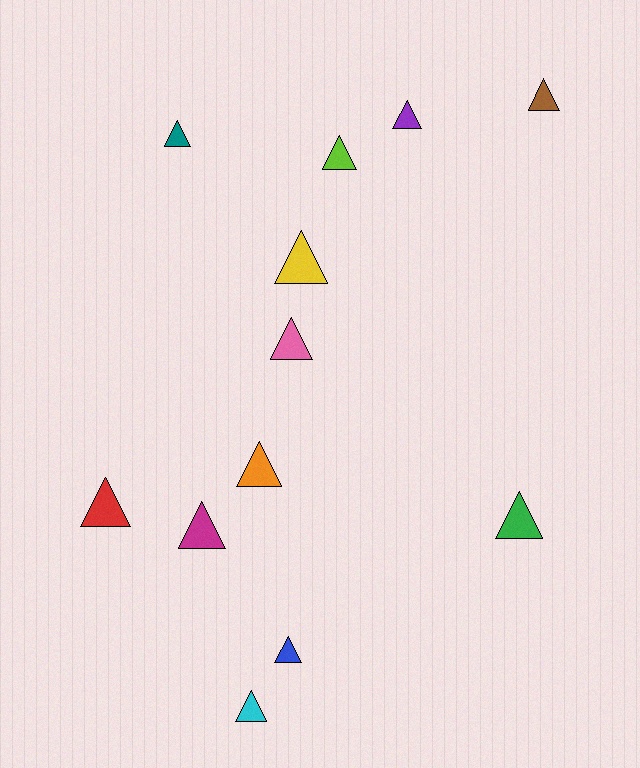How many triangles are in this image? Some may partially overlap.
There are 12 triangles.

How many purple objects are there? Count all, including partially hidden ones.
There is 1 purple object.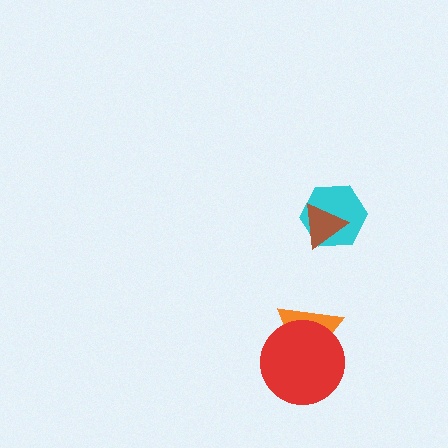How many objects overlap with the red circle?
1 object overlaps with the red circle.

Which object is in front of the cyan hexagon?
The brown triangle is in front of the cyan hexagon.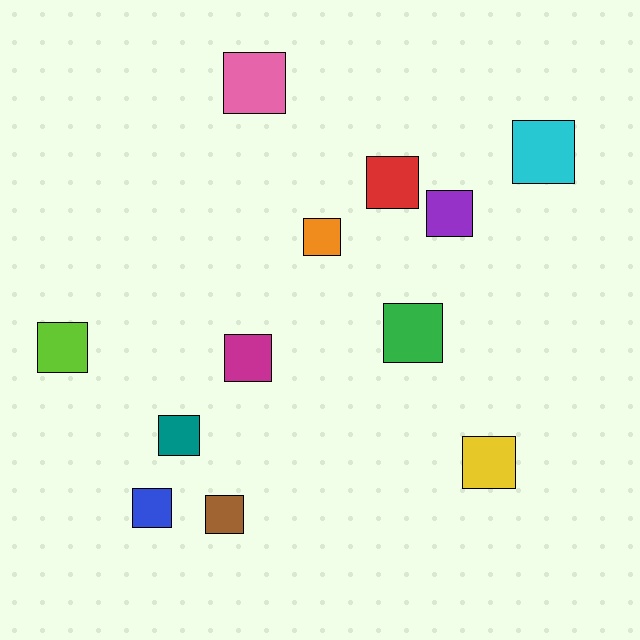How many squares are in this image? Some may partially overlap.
There are 12 squares.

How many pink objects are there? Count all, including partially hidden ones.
There is 1 pink object.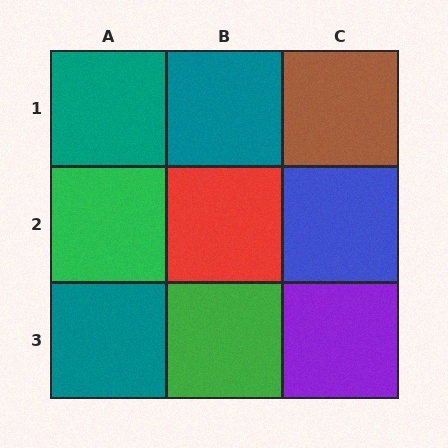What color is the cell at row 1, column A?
Teal.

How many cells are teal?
3 cells are teal.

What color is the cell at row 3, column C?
Purple.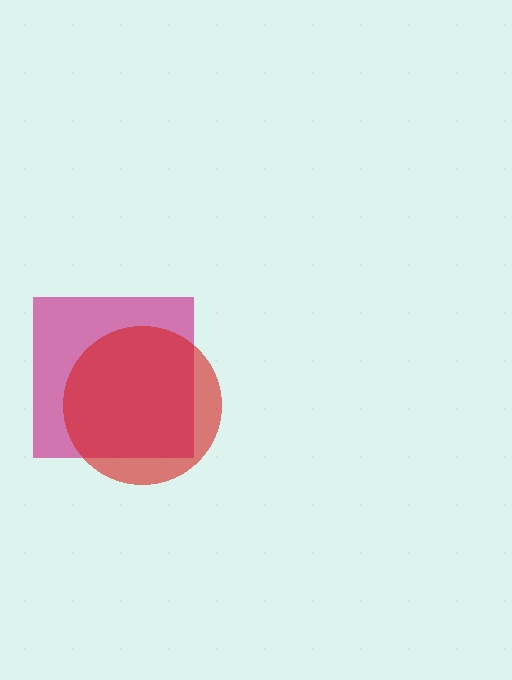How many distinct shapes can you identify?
There are 2 distinct shapes: a magenta square, a red circle.